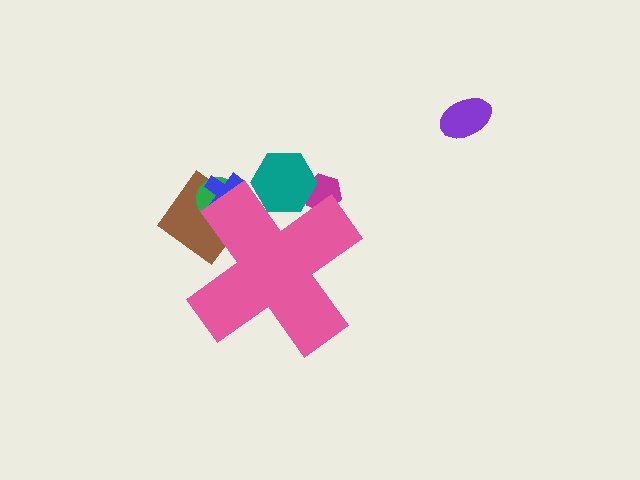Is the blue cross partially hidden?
Yes, the blue cross is partially hidden behind the pink cross.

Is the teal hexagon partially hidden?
Yes, the teal hexagon is partially hidden behind the pink cross.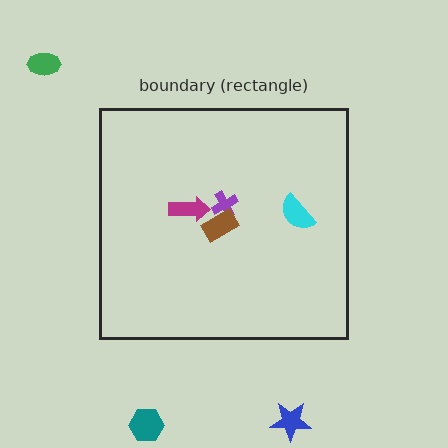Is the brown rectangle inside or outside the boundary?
Inside.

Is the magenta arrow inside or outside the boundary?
Inside.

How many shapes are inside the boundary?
4 inside, 3 outside.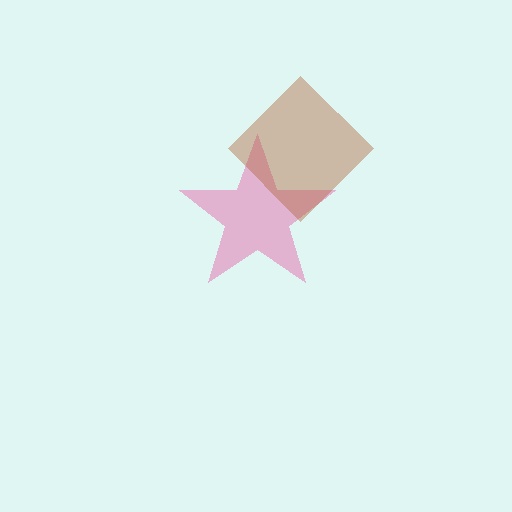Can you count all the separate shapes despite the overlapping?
Yes, there are 2 separate shapes.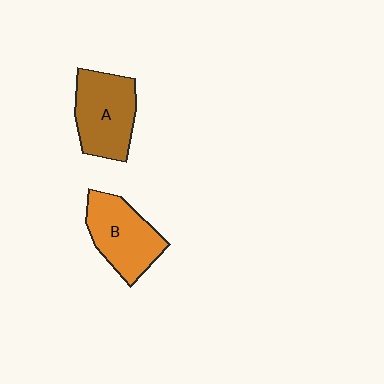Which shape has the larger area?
Shape A (brown).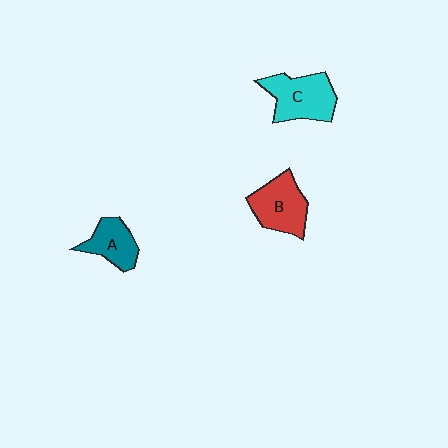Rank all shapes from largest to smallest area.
From largest to smallest: C (cyan), B (red), A (teal).